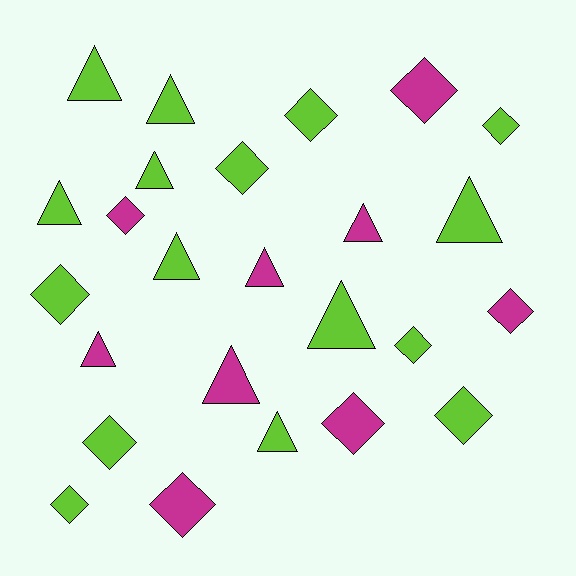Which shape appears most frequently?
Diamond, with 13 objects.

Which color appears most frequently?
Lime, with 16 objects.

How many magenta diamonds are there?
There are 5 magenta diamonds.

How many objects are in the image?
There are 25 objects.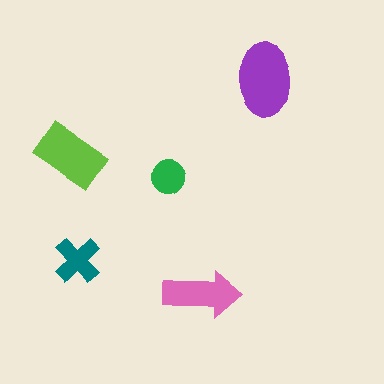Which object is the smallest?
The green circle.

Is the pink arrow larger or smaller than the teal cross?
Larger.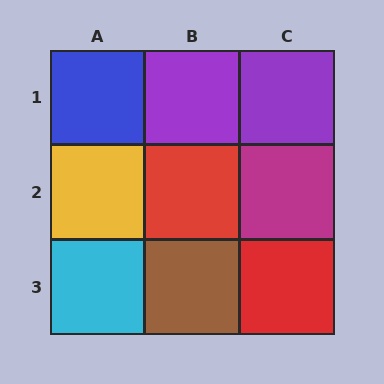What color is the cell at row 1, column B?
Purple.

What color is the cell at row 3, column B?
Brown.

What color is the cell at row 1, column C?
Purple.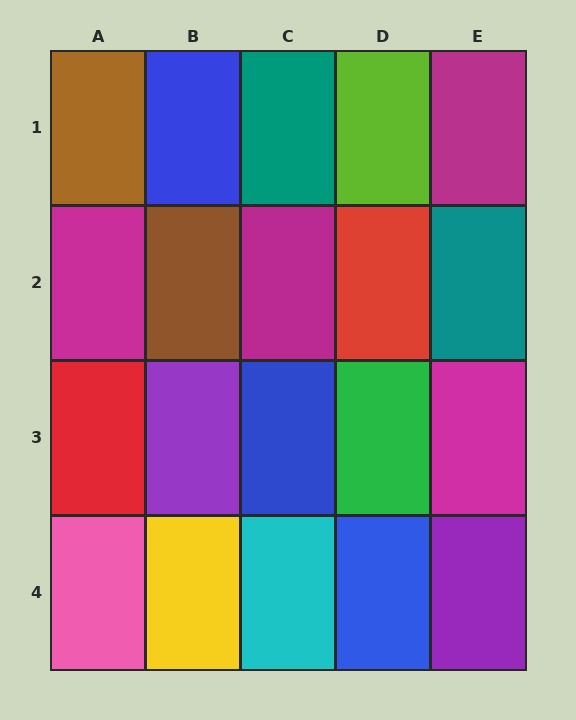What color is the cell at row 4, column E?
Purple.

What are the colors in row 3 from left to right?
Red, purple, blue, green, magenta.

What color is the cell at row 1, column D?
Lime.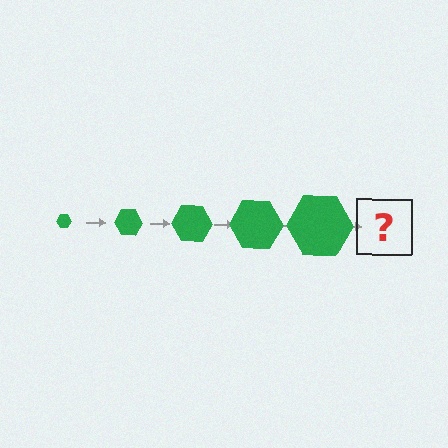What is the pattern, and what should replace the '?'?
The pattern is that the hexagon gets progressively larger each step. The '?' should be a green hexagon, larger than the previous one.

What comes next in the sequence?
The next element should be a green hexagon, larger than the previous one.